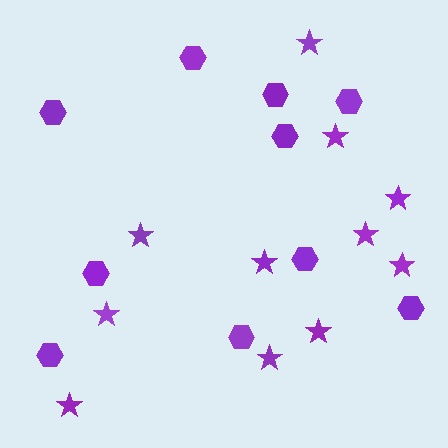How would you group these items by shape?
There are 2 groups: one group of hexagons (10) and one group of stars (11).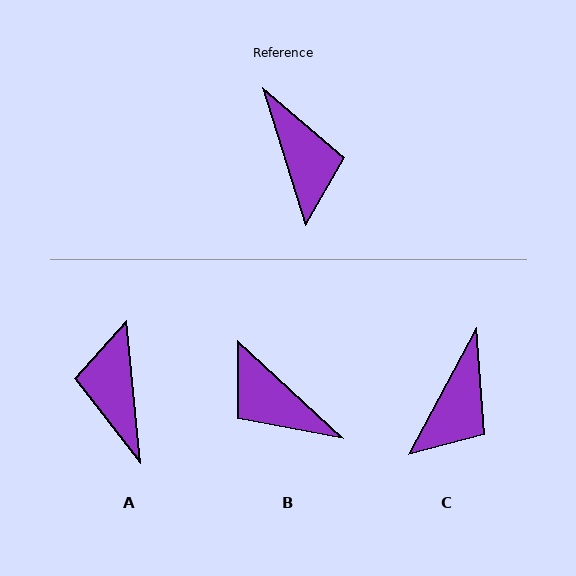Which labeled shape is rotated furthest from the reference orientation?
A, about 168 degrees away.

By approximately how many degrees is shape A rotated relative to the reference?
Approximately 168 degrees counter-clockwise.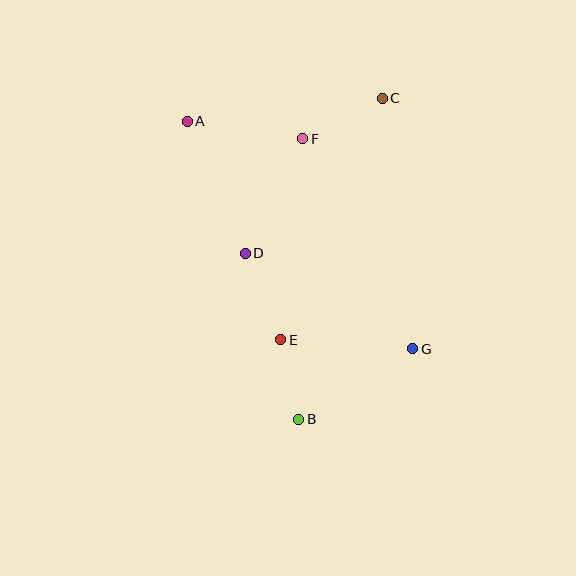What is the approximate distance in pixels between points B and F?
The distance between B and F is approximately 281 pixels.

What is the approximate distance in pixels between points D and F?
The distance between D and F is approximately 128 pixels.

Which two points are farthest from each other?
Points B and C are farthest from each other.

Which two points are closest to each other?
Points B and E are closest to each other.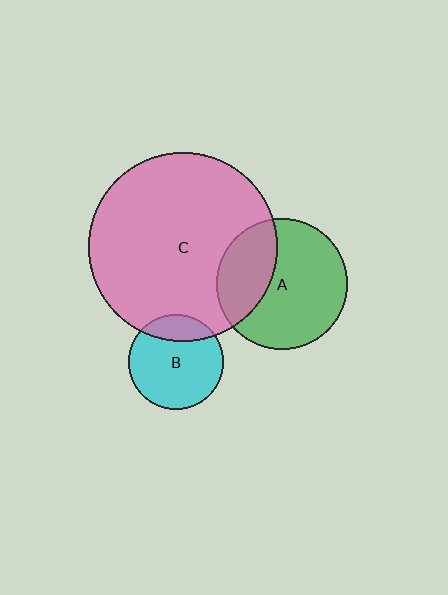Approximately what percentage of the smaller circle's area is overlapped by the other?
Approximately 35%.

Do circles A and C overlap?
Yes.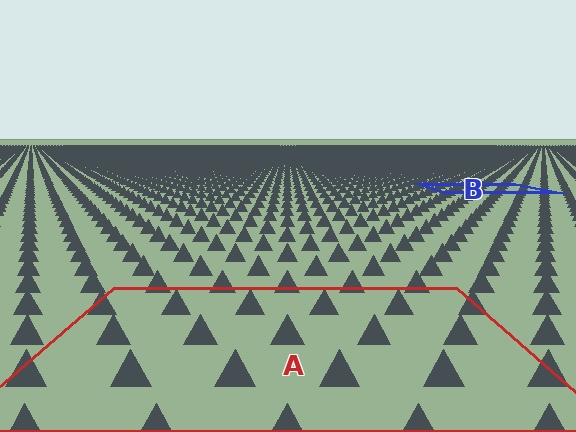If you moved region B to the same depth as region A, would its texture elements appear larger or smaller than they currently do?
They would appear larger. At a closer depth, the same texture elements are projected at a bigger on-screen size.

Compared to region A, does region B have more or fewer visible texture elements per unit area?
Region B has more texture elements per unit area — they are packed more densely because it is farther away.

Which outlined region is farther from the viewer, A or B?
Region B is farther from the viewer — the texture elements inside it appear smaller and more densely packed.